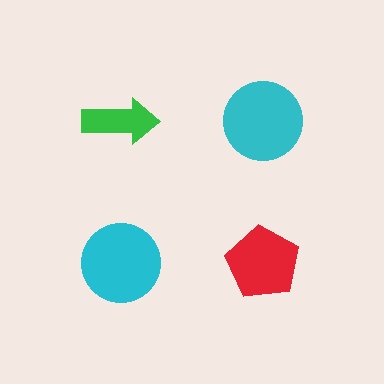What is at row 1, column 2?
A cyan circle.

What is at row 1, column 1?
A green arrow.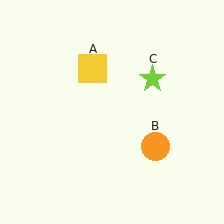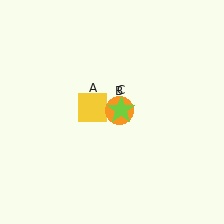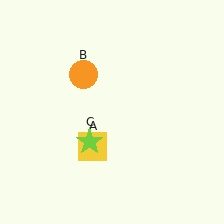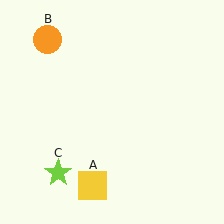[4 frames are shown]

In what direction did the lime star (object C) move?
The lime star (object C) moved down and to the left.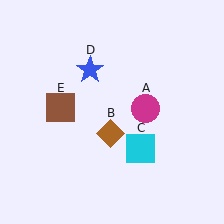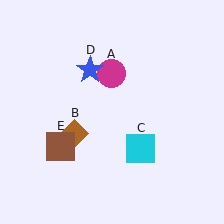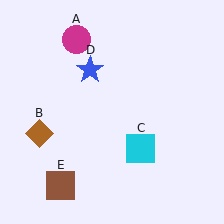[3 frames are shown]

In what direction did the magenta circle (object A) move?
The magenta circle (object A) moved up and to the left.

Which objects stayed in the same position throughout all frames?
Cyan square (object C) and blue star (object D) remained stationary.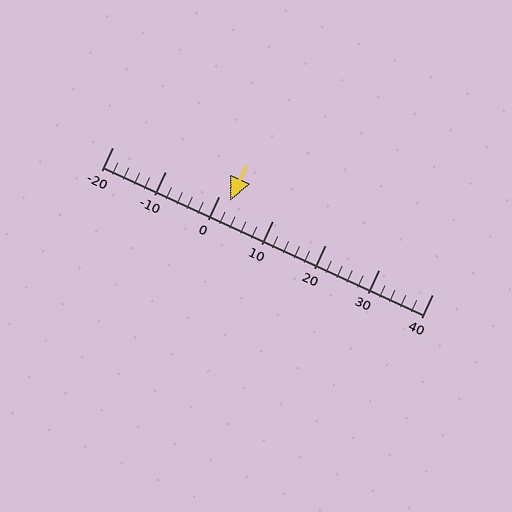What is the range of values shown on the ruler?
The ruler shows values from -20 to 40.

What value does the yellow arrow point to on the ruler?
The yellow arrow points to approximately 2.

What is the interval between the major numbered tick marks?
The major tick marks are spaced 10 units apart.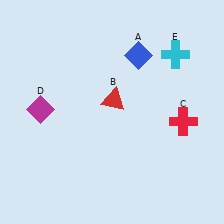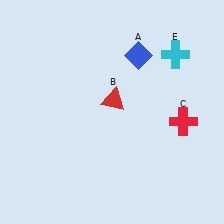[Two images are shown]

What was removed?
The magenta diamond (D) was removed in Image 2.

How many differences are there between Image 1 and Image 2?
There is 1 difference between the two images.